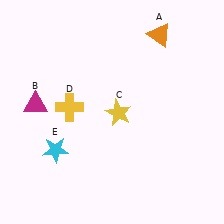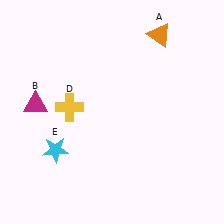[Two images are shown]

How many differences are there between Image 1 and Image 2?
There is 1 difference between the two images.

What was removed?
The yellow star (C) was removed in Image 2.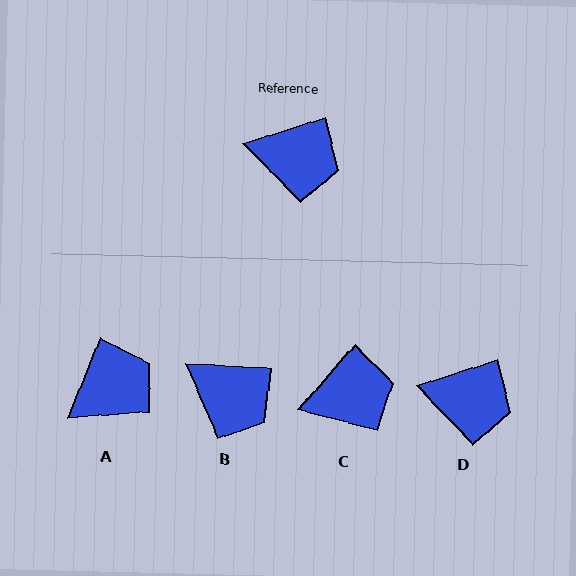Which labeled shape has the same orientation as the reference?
D.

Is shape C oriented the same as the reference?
No, it is off by about 31 degrees.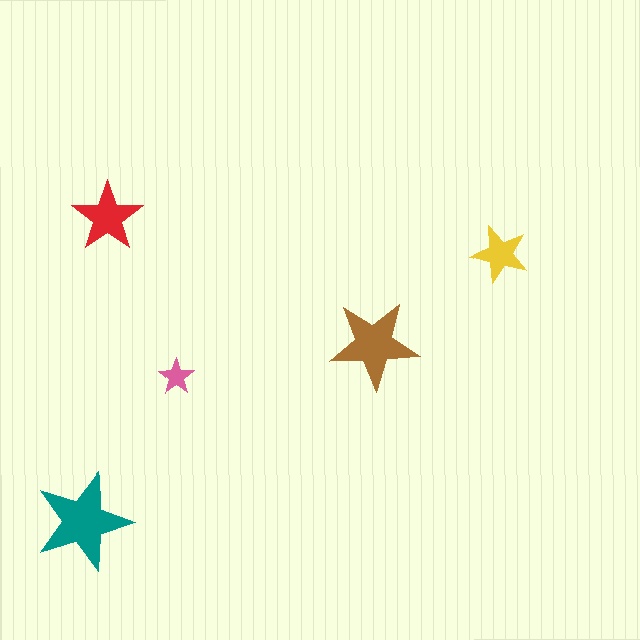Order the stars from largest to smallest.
the teal one, the brown one, the red one, the yellow one, the pink one.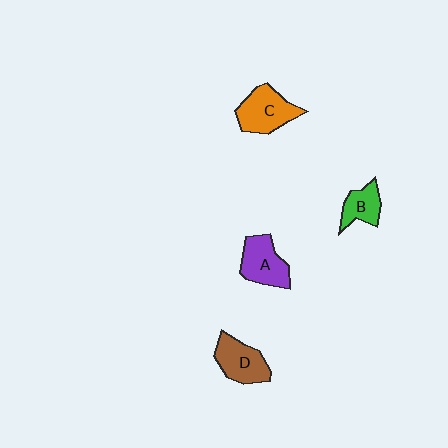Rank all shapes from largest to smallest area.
From largest to smallest: C (orange), A (purple), D (brown), B (green).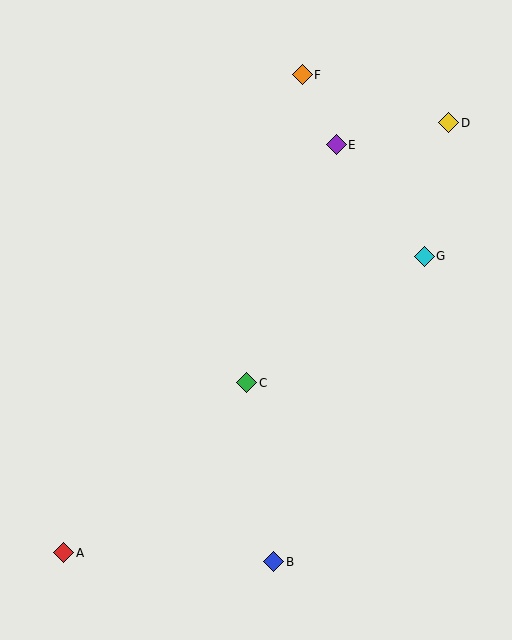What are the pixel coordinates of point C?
Point C is at (247, 383).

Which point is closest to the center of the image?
Point C at (247, 383) is closest to the center.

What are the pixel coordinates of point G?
Point G is at (424, 256).